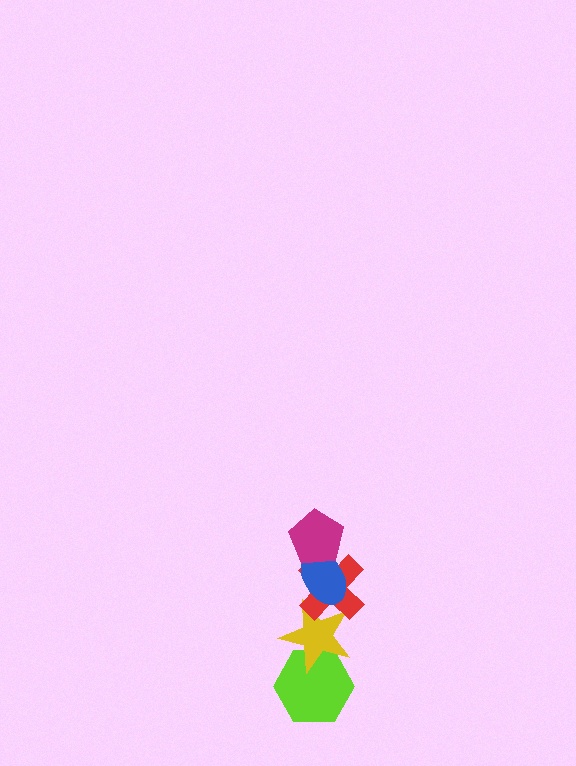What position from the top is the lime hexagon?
The lime hexagon is 5th from the top.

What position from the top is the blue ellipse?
The blue ellipse is 2nd from the top.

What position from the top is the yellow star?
The yellow star is 4th from the top.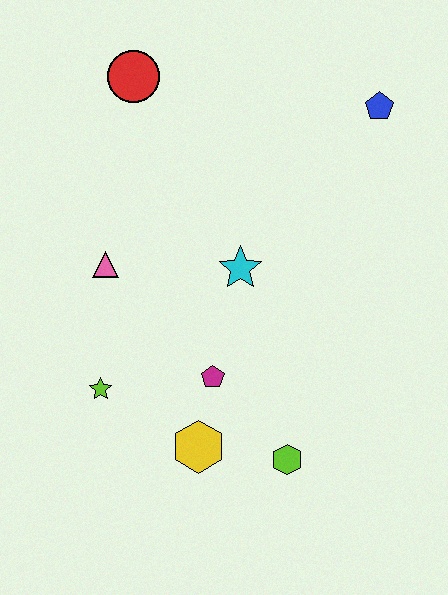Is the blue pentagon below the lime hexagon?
No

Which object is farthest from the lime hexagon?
The red circle is farthest from the lime hexagon.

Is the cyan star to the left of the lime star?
No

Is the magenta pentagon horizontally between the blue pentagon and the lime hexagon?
No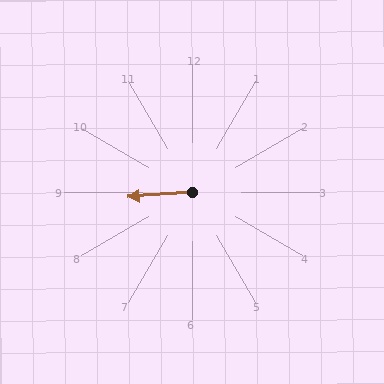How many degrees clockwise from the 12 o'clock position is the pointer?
Approximately 266 degrees.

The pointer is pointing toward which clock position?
Roughly 9 o'clock.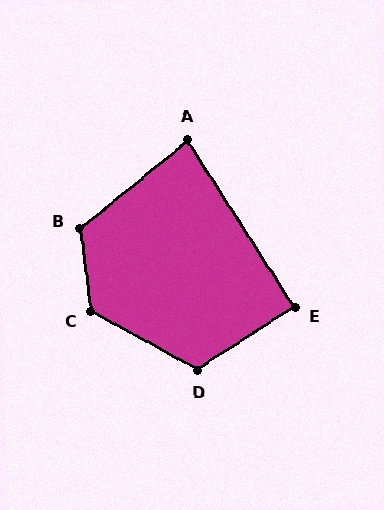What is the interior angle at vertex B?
Approximately 122 degrees (obtuse).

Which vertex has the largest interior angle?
C, at approximately 127 degrees.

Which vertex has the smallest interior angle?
A, at approximately 83 degrees.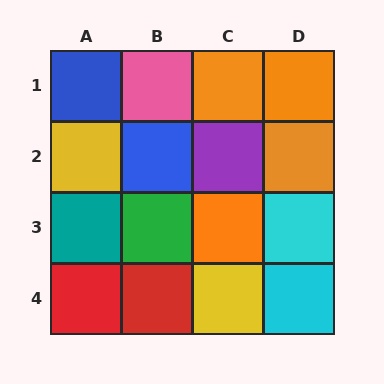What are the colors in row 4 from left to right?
Red, red, yellow, cyan.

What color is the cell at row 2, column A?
Yellow.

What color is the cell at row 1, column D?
Orange.